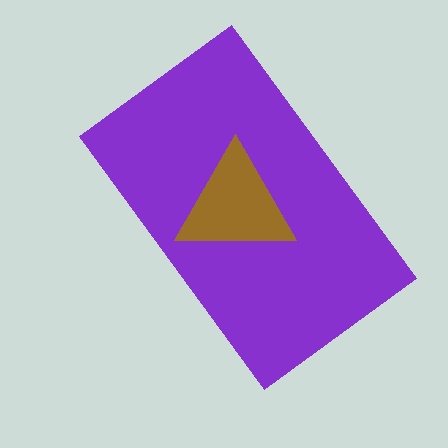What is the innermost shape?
The brown triangle.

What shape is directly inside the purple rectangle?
The brown triangle.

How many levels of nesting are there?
2.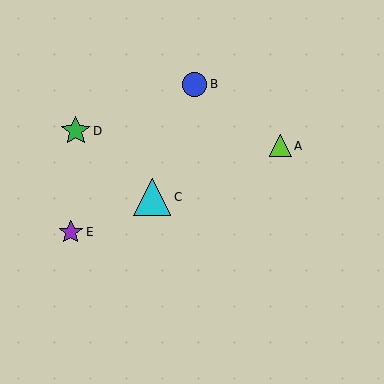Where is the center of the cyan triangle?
The center of the cyan triangle is at (152, 197).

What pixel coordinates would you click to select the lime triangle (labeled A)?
Click at (280, 146) to select the lime triangle A.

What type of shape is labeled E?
Shape E is a purple star.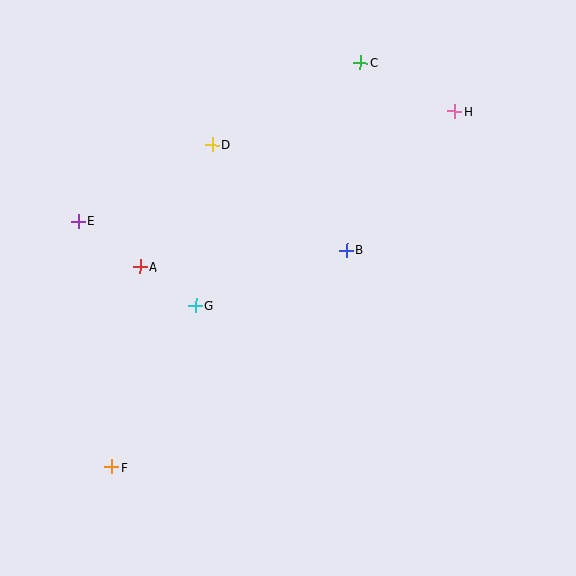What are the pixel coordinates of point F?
Point F is at (111, 467).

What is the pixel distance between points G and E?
The distance between G and E is 145 pixels.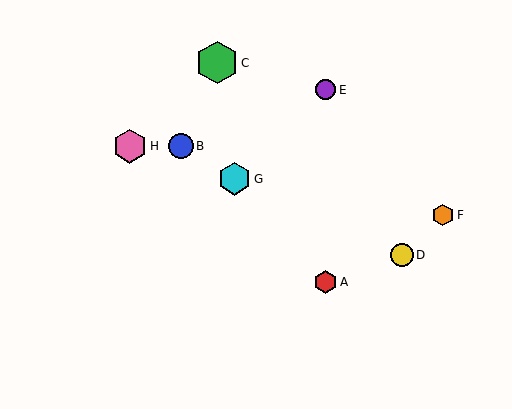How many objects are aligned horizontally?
2 objects (B, H) are aligned horizontally.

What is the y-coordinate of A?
Object A is at y≈282.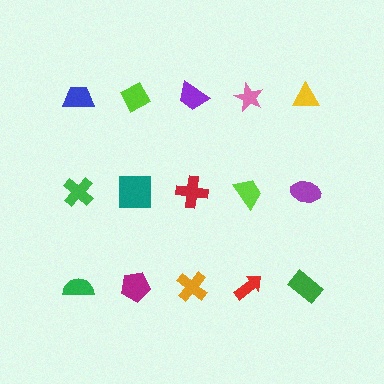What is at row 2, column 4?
A lime trapezoid.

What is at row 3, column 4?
A red arrow.